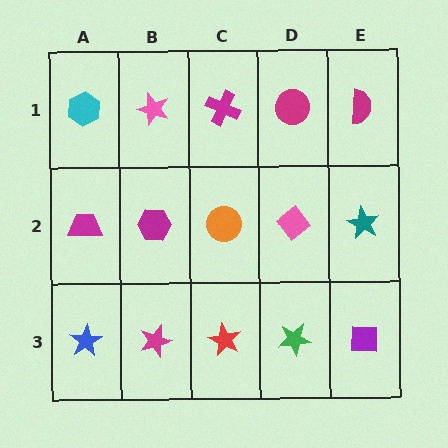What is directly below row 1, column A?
A magenta trapezoid.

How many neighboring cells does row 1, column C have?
3.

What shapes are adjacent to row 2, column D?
A magenta circle (row 1, column D), a green star (row 3, column D), an orange circle (row 2, column C), a teal star (row 2, column E).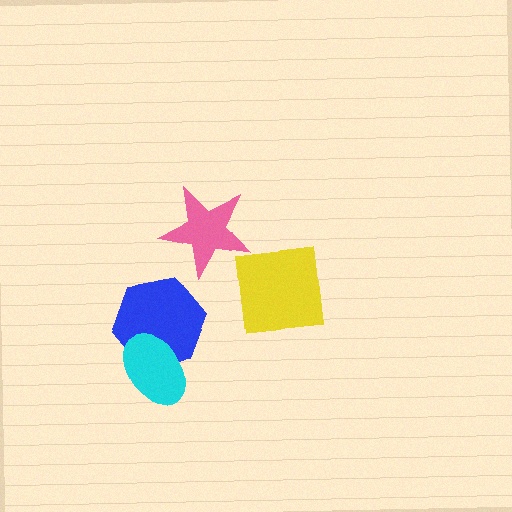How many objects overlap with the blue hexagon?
1 object overlaps with the blue hexagon.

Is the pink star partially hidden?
No, no other shape covers it.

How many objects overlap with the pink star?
0 objects overlap with the pink star.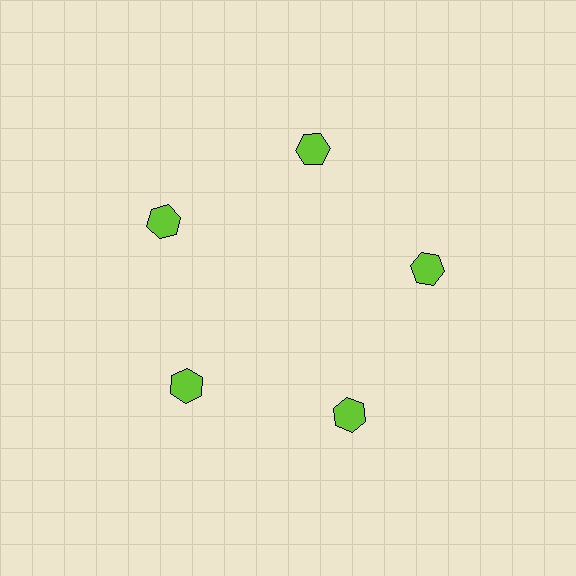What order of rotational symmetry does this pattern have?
This pattern has 5-fold rotational symmetry.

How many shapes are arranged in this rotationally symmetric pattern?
There are 5 shapes, arranged in 5 groups of 1.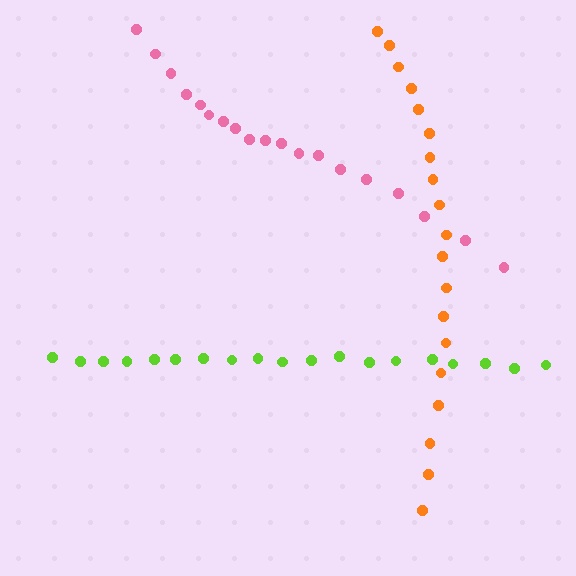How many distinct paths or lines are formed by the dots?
There are 3 distinct paths.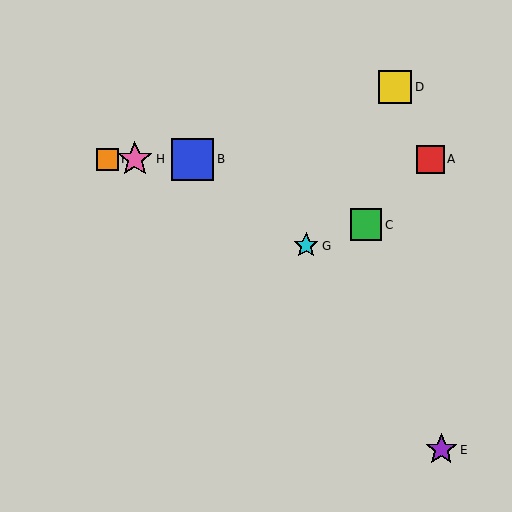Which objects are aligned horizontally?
Objects A, B, F, H are aligned horizontally.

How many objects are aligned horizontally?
4 objects (A, B, F, H) are aligned horizontally.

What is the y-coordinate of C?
Object C is at y≈225.